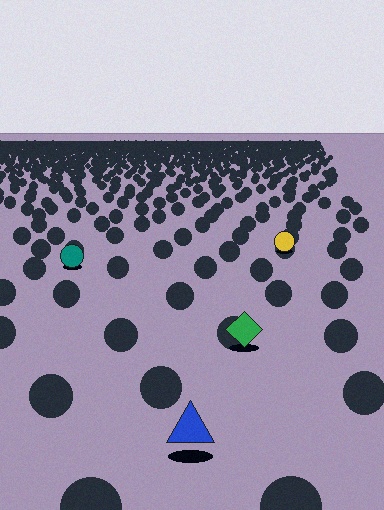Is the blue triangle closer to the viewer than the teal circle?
Yes. The blue triangle is closer — you can tell from the texture gradient: the ground texture is coarser near it.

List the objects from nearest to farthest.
From nearest to farthest: the blue triangle, the green diamond, the teal circle, the yellow circle.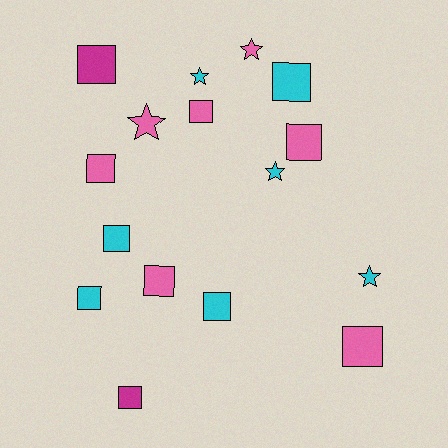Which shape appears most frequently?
Square, with 11 objects.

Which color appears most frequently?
Cyan, with 7 objects.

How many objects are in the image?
There are 16 objects.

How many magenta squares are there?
There are 2 magenta squares.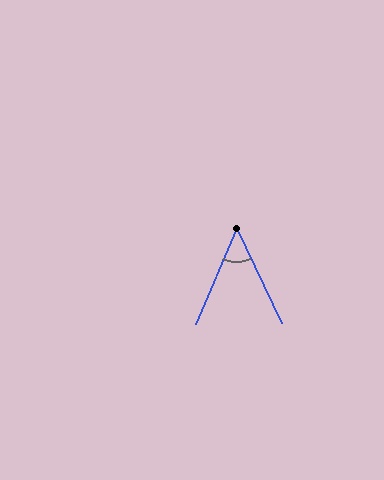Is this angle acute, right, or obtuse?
It is acute.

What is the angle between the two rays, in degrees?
Approximately 49 degrees.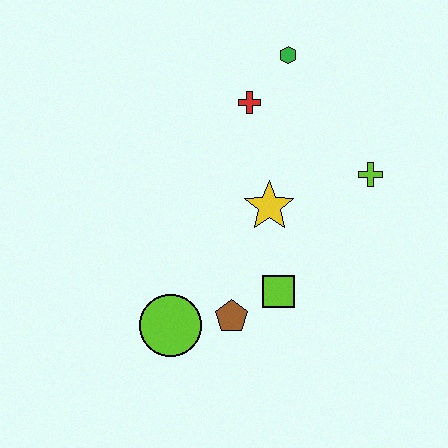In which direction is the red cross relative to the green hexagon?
The red cross is below the green hexagon.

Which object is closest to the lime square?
The brown pentagon is closest to the lime square.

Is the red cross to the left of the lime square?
Yes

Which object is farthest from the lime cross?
The lime circle is farthest from the lime cross.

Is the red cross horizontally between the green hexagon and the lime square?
No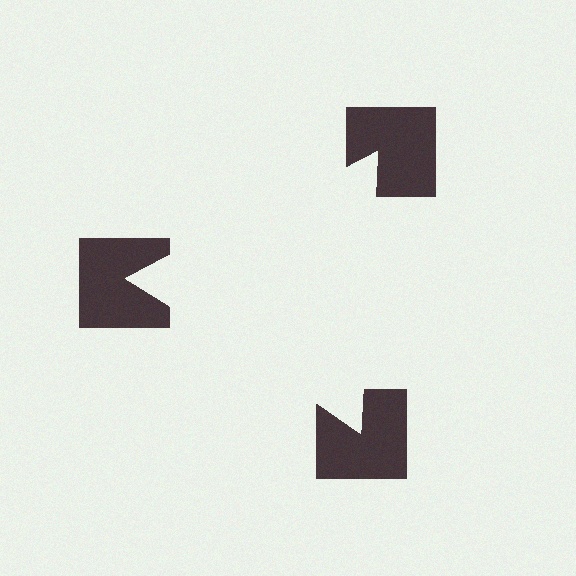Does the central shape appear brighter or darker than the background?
It typically appears slightly brighter than the background, even though no actual brightness change is drawn.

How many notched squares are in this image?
There are 3 — one at each vertex of the illusory triangle.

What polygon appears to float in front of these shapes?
An illusory triangle — its edges are inferred from the aligned wedge cuts in the notched squares, not physically drawn.